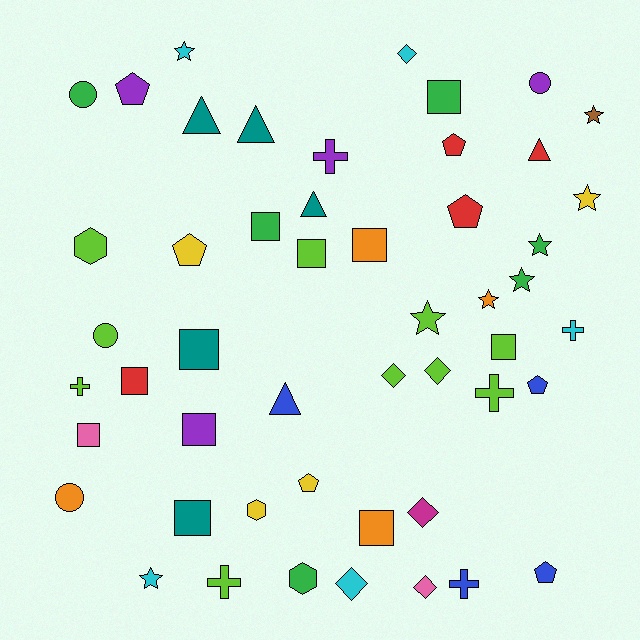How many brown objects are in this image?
There is 1 brown object.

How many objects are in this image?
There are 50 objects.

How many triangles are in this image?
There are 5 triangles.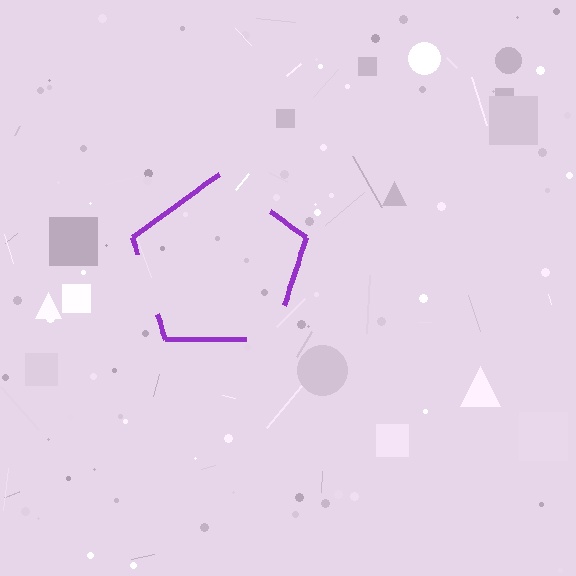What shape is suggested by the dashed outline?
The dashed outline suggests a pentagon.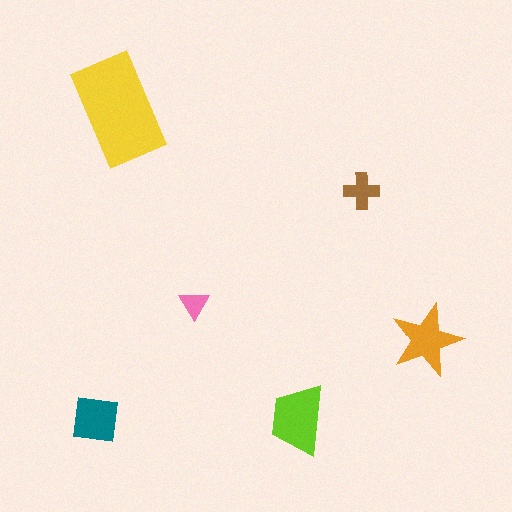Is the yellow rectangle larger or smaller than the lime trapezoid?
Larger.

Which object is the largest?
The yellow rectangle.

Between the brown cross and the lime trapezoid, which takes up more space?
The lime trapezoid.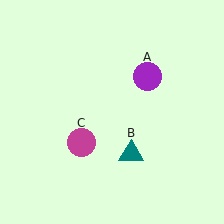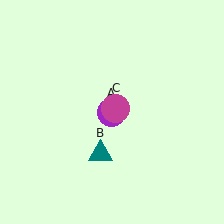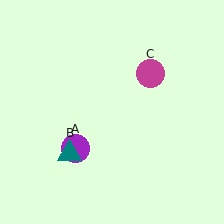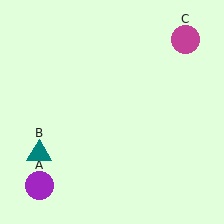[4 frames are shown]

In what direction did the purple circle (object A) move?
The purple circle (object A) moved down and to the left.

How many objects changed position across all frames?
3 objects changed position: purple circle (object A), teal triangle (object B), magenta circle (object C).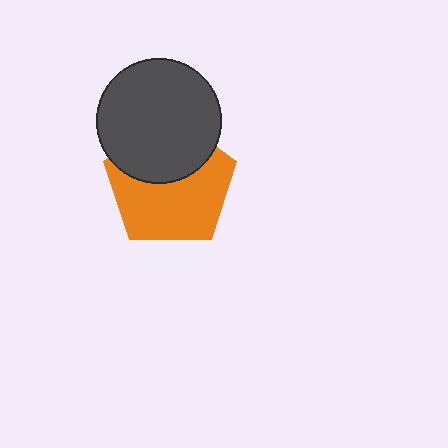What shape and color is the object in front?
The object in front is a dark gray circle.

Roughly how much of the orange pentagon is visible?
About half of it is visible (roughly 61%).